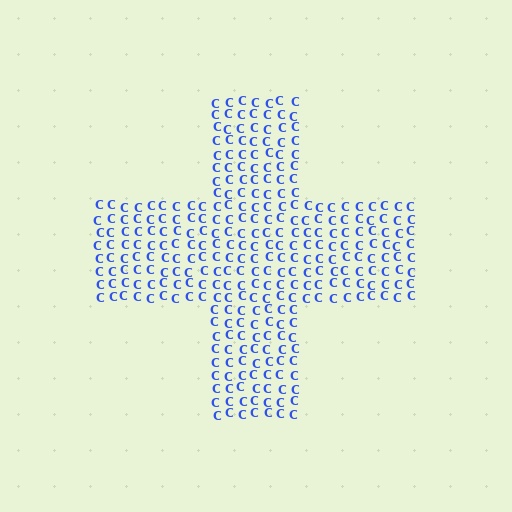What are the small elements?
The small elements are letter C's.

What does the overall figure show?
The overall figure shows a cross.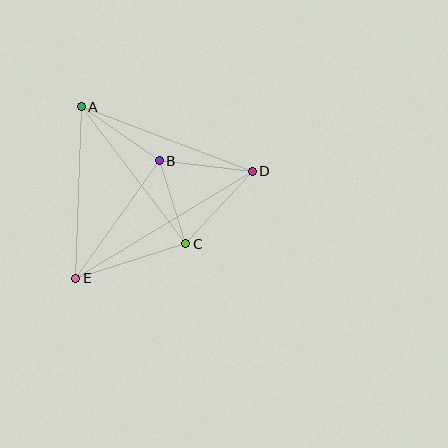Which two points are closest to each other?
Points B and C are closest to each other.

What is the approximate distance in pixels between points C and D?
The distance between C and D is approximately 99 pixels.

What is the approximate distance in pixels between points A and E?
The distance between A and E is approximately 172 pixels.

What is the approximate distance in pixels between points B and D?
The distance between B and D is approximately 94 pixels.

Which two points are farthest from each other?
Points D and E are farthest from each other.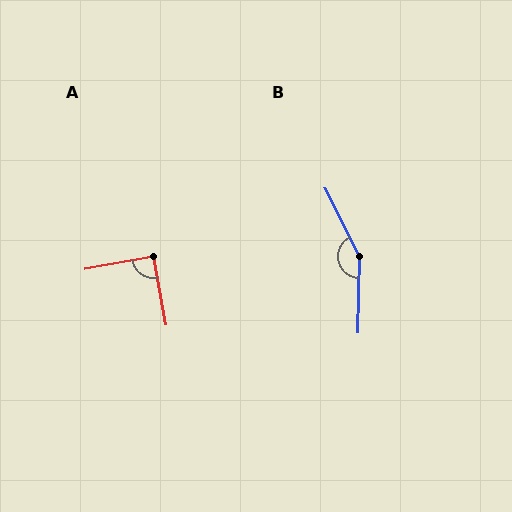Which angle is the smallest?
A, at approximately 90 degrees.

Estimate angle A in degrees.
Approximately 90 degrees.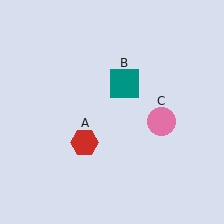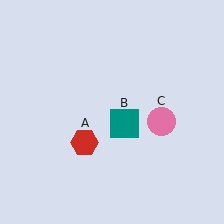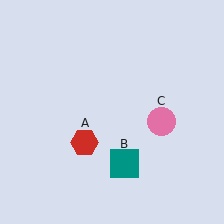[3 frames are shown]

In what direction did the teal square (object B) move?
The teal square (object B) moved down.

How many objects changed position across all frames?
1 object changed position: teal square (object B).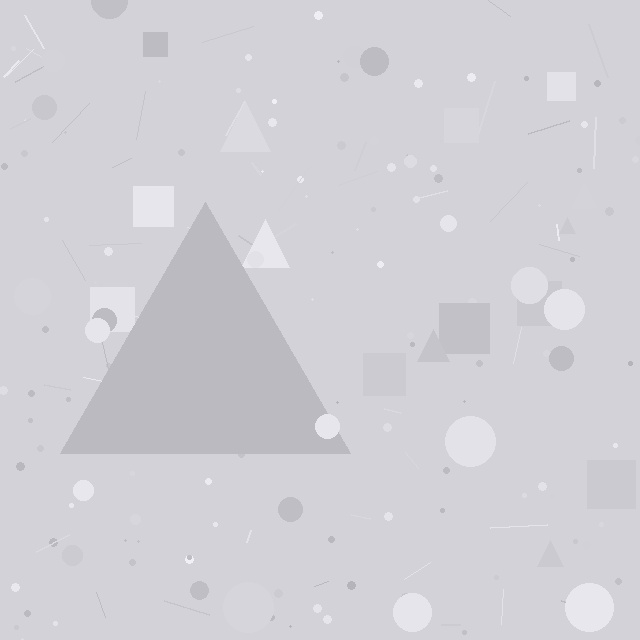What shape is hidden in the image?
A triangle is hidden in the image.